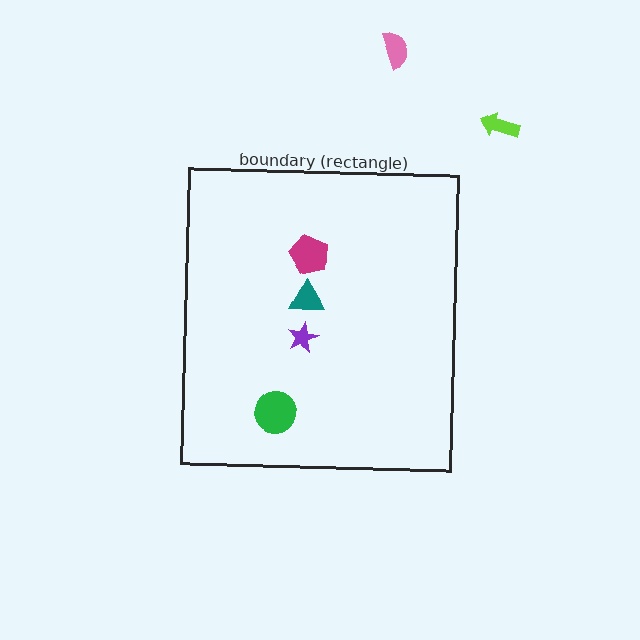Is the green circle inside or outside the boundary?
Inside.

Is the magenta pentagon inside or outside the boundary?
Inside.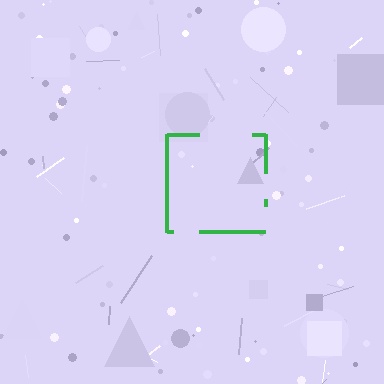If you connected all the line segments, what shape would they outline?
They would outline a square.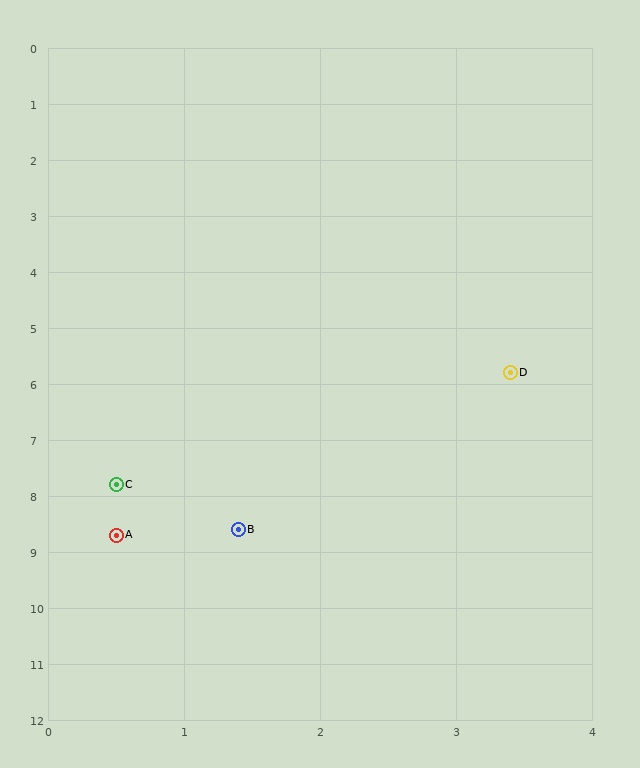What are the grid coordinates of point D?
Point D is at approximately (3.4, 5.8).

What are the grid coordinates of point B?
Point B is at approximately (1.4, 8.6).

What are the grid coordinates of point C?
Point C is at approximately (0.5, 7.8).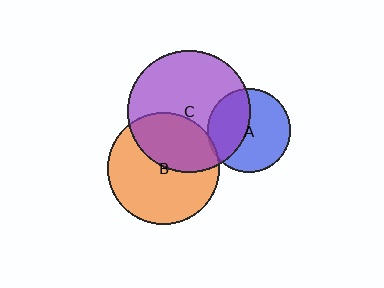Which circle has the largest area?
Circle C (purple).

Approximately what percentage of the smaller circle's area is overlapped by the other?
Approximately 40%.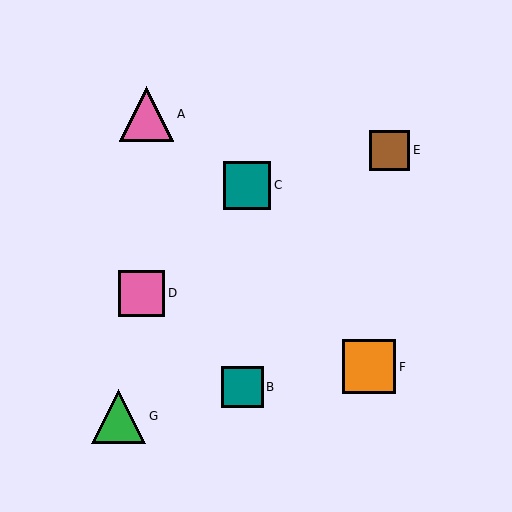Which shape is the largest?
The pink triangle (labeled A) is the largest.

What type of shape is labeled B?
Shape B is a teal square.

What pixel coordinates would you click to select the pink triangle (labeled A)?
Click at (146, 114) to select the pink triangle A.